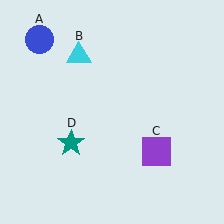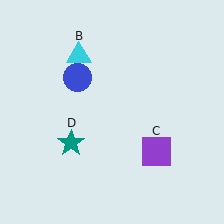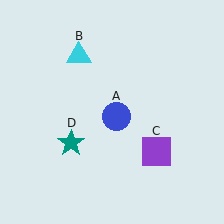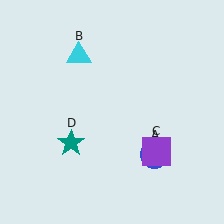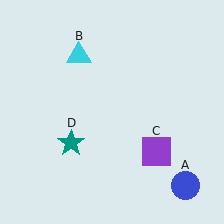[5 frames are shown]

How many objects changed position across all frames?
1 object changed position: blue circle (object A).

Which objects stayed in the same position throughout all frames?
Cyan triangle (object B) and purple square (object C) and teal star (object D) remained stationary.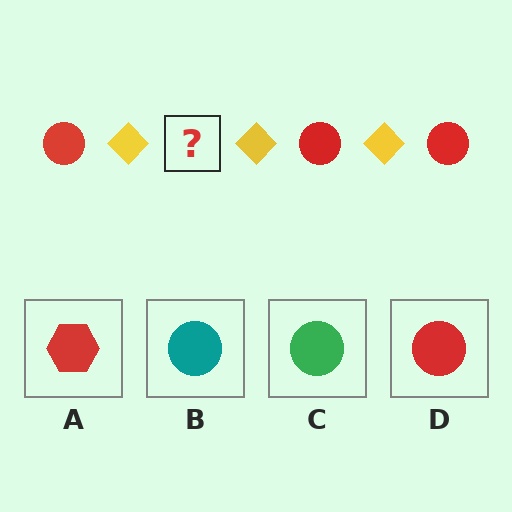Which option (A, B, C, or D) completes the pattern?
D.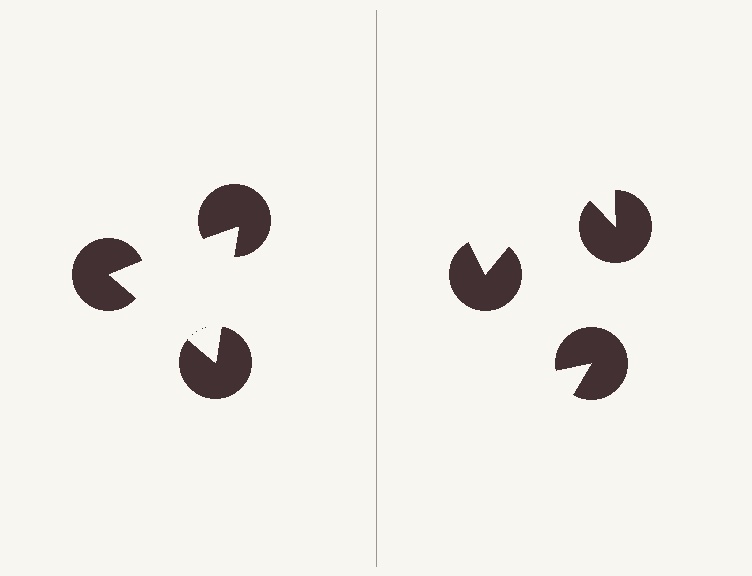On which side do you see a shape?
An illusory triangle appears on the left side. On the right side the wedge cuts are rotated, so no coherent shape forms.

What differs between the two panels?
The pac-man discs are positioned identically on both sides; only the wedge orientations differ. On the left they align to a triangle; on the right they are misaligned.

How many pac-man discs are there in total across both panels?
6 — 3 on each side.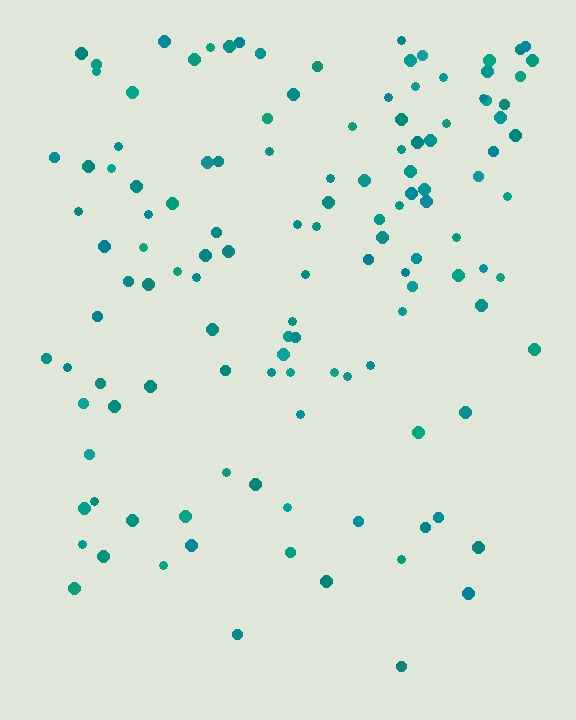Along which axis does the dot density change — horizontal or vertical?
Vertical.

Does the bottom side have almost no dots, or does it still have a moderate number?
Still a moderate number, just noticeably fewer than the top.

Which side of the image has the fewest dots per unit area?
The bottom.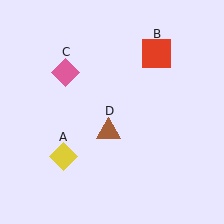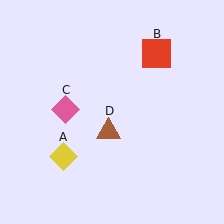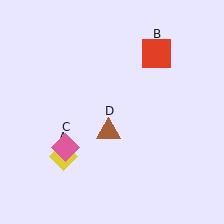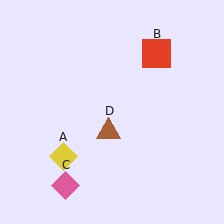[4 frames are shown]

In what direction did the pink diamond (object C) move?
The pink diamond (object C) moved down.